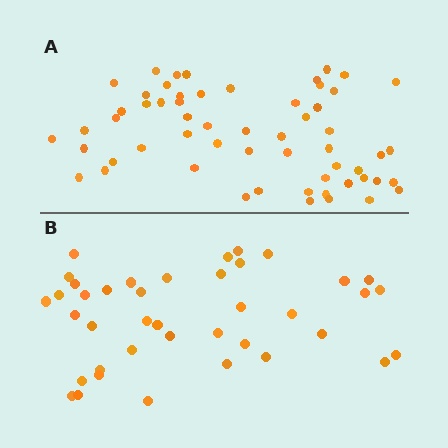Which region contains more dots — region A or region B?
Region A (the top region) has more dots.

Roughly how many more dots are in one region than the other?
Region A has approximately 20 more dots than region B.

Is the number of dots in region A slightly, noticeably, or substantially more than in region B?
Region A has substantially more. The ratio is roughly 1.4 to 1.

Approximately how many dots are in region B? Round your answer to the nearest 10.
About 40 dots.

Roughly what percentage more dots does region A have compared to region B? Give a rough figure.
About 45% more.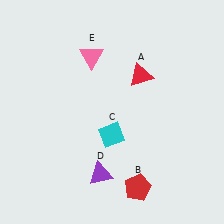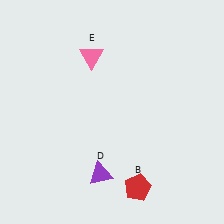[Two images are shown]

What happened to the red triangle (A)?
The red triangle (A) was removed in Image 2. It was in the top-right area of Image 1.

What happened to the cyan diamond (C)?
The cyan diamond (C) was removed in Image 2. It was in the bottom-left area of Image 1.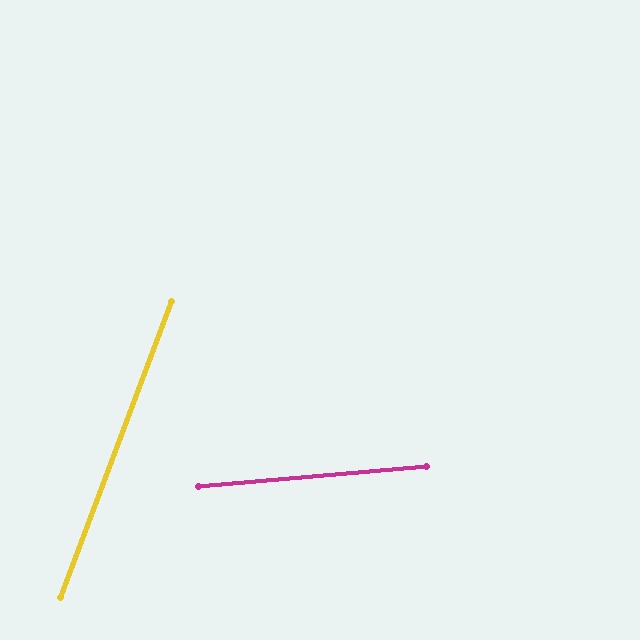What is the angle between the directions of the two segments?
Approximately 64 degrees.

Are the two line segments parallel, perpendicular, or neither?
Neither parallel nor perpendicular — they differ by about 64°.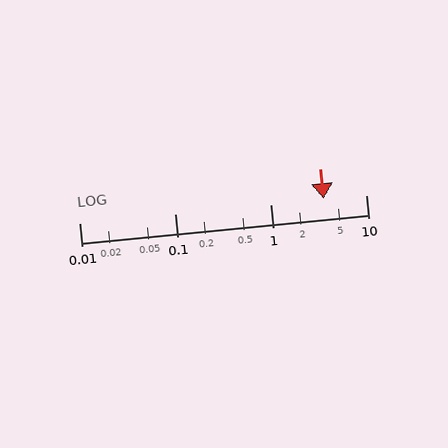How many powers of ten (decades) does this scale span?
The scale spans 3 decades, from 0.01 to 10.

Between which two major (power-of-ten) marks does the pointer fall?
The pointer is between 1 and 10.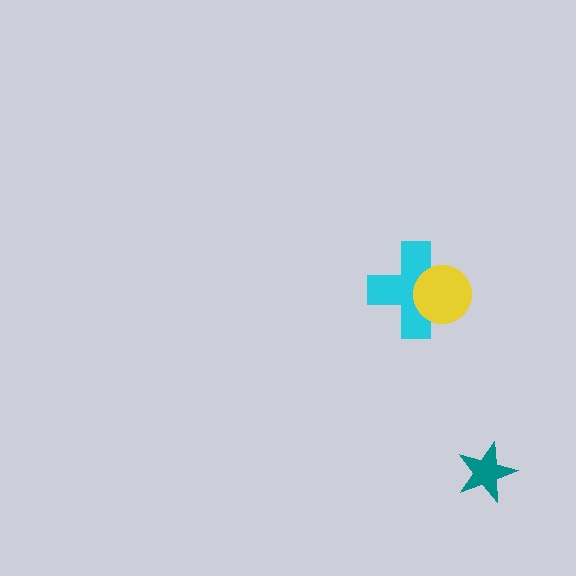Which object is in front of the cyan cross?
The yellow circle is in front of the cyan cross.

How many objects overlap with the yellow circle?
1 object overlaps with the yellow circle.